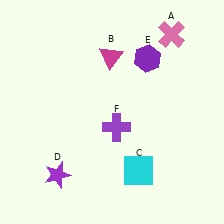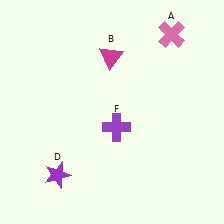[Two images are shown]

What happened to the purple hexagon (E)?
The purple hexagon (E) was removed in Image 2. It was in the top-right area of Image 1.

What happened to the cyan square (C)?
The cyan square (C) was removed in Image 2. It was in the bottom-right area of Image 1.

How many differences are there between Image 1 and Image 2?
There are 2 differences between the two images.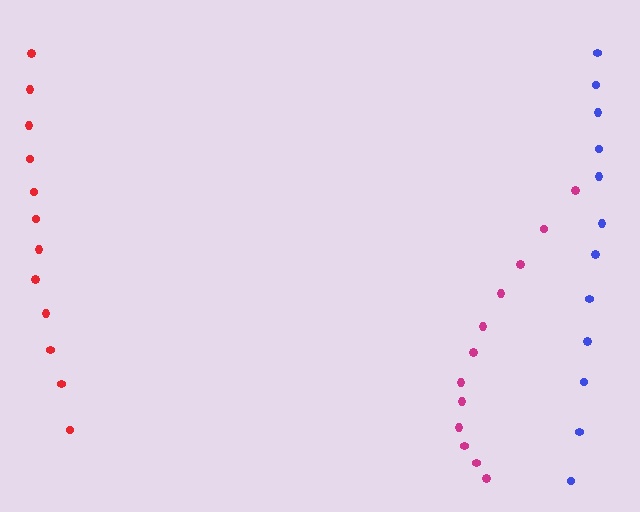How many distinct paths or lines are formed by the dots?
There are 3 distinct paths.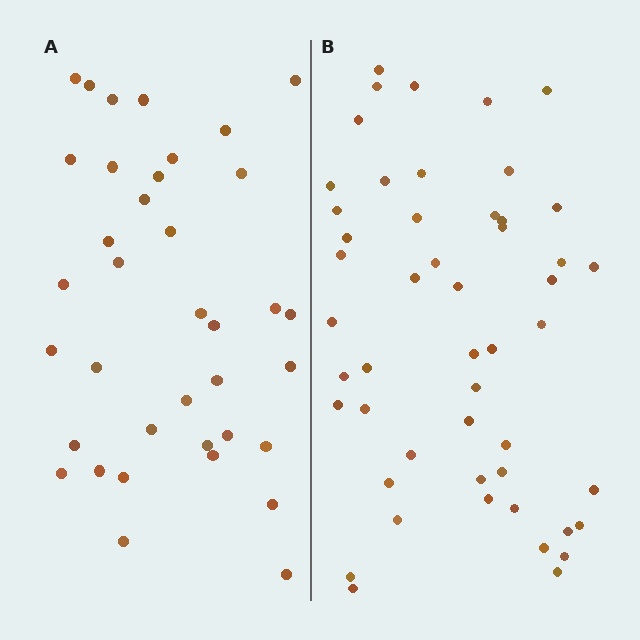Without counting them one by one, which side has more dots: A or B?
Region B (the right region) has more dots.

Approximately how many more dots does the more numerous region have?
Region B has approximately 15 more dots than region A.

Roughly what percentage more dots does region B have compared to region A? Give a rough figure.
About 35% more.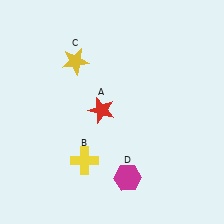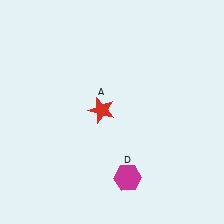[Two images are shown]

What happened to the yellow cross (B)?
The yellow cross (B) was removed in Image 2. It was in the bottom-left area of Image 1.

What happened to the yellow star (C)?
The yellow star (C) was removed in Image 2. It was in the top-left area of Image 1.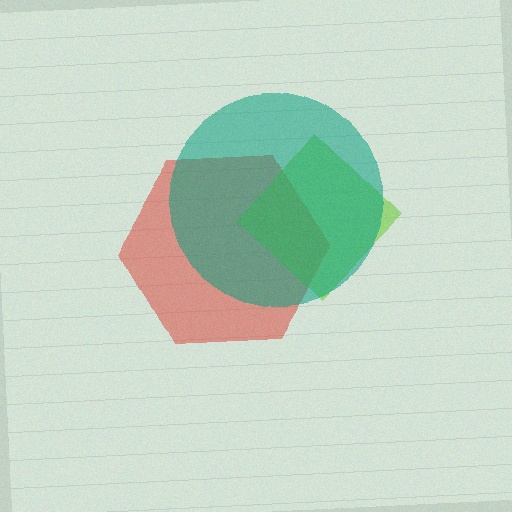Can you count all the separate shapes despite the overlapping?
Yes, there are 3 separate shapes.